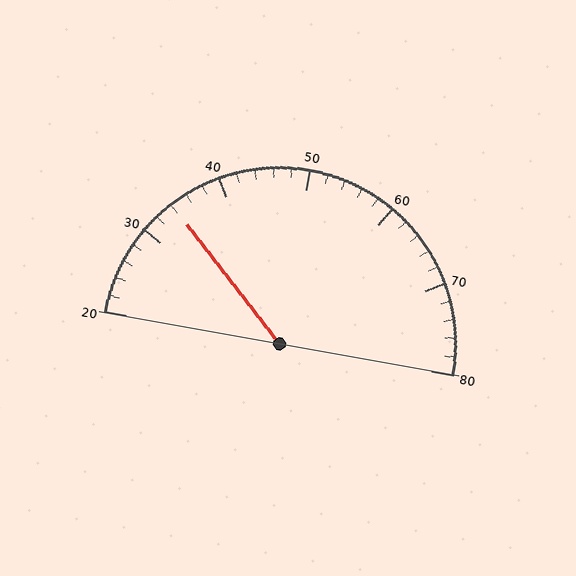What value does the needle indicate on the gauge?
The needle indicates approximately 34.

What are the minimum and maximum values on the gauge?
The gauge ranges from 20 to 80.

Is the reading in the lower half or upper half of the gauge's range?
The reading is in the lower half of the range (20 to 80).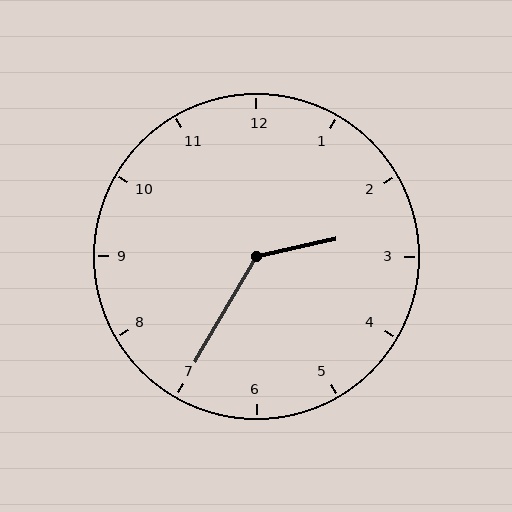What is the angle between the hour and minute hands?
Approximately 132 degrees.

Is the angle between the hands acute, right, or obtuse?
It is obtuse.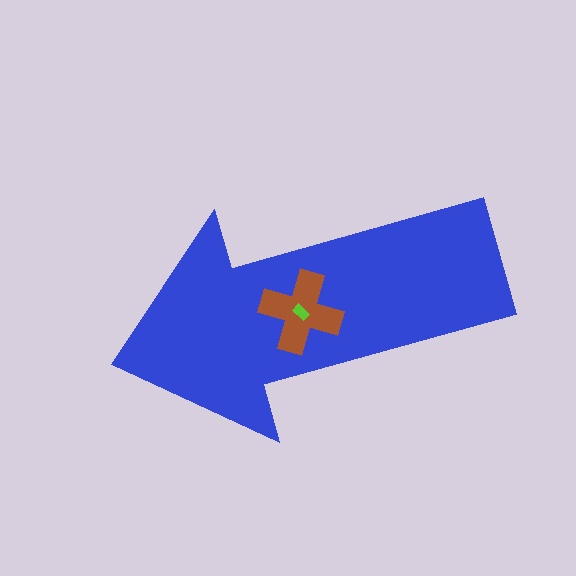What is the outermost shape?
The blue arrow.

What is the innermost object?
The lime rectangle.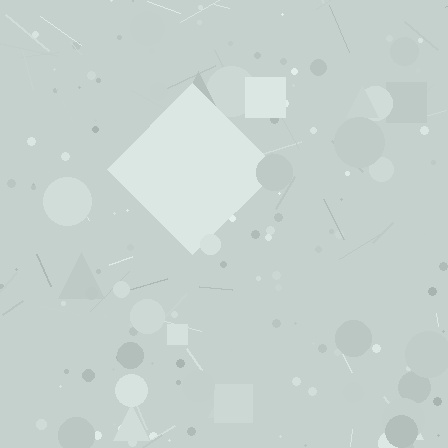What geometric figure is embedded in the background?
A diamond is embedded in the background.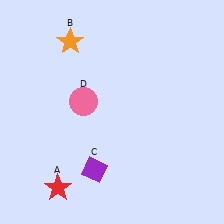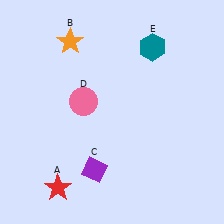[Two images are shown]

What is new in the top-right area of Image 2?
A teal hexagon (E) was added in the top-right area of Image 2.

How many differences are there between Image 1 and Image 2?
There is 1 difference between the two images.